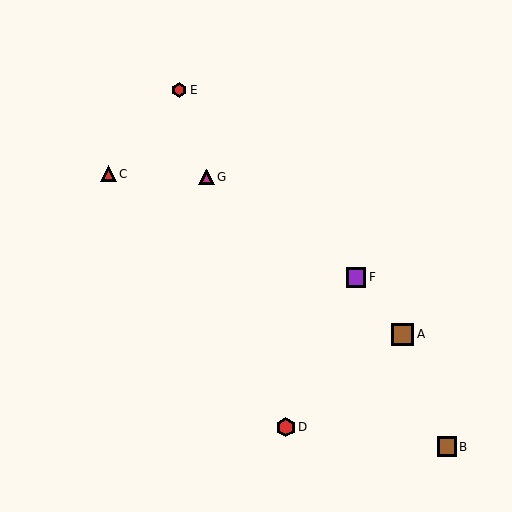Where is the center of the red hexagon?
The center of the red hexagon is at (286, 427).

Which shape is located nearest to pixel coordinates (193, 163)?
The magenta triangle (labeled G) at (207, 177) is nearest to that location.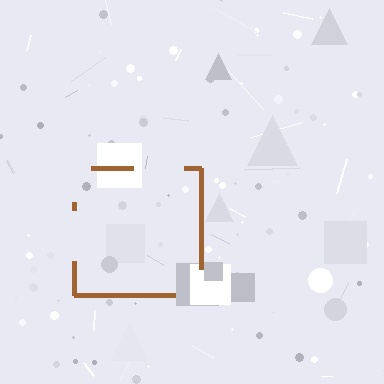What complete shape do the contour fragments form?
The contour fragments form a square.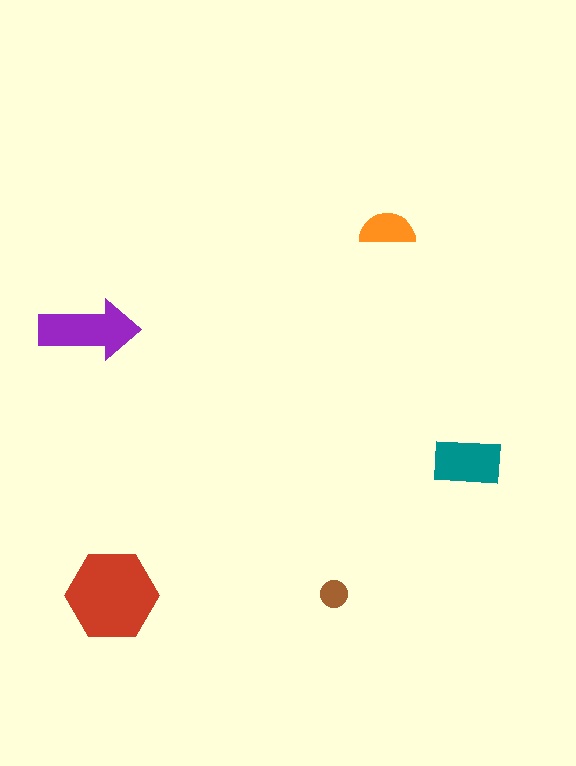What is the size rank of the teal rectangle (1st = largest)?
3rd.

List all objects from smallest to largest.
The brown circle, the orange semicircle, the teal rectangle, the purple arrow, the red hexagon.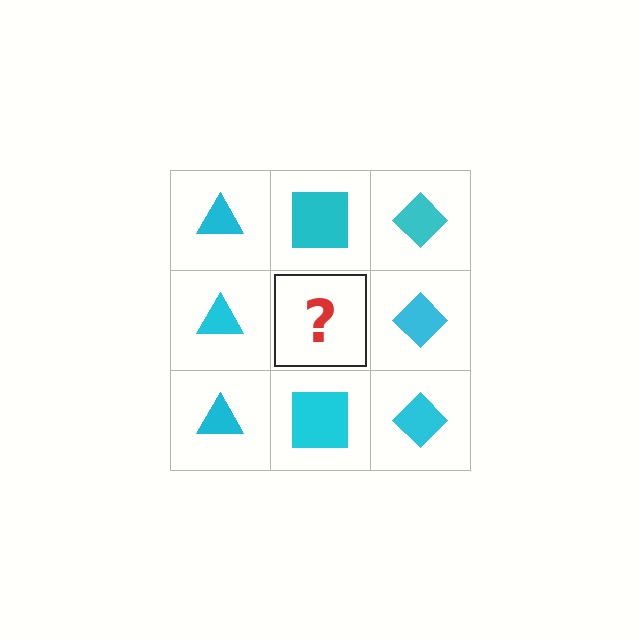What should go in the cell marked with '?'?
The missing cell should contain a cyan square.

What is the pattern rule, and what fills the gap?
The rule is that each column has a consistent shape. The gap should be filled with a cyan square.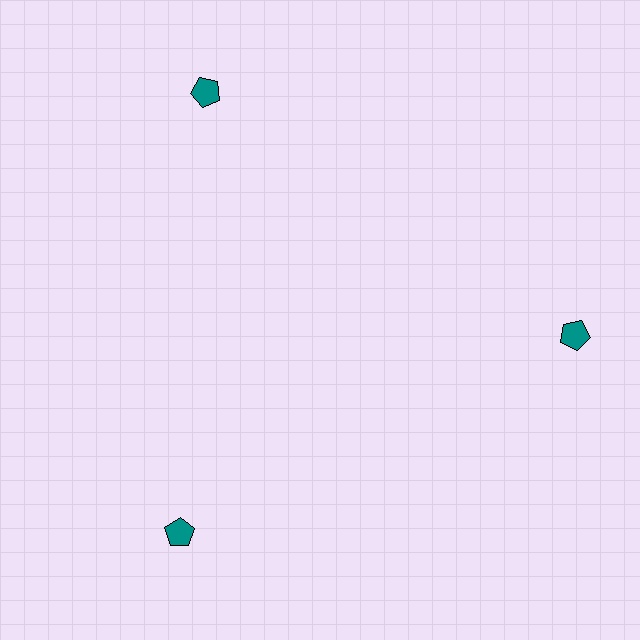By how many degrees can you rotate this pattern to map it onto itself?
The pattern maps onto itself every 120 degrees of rotation.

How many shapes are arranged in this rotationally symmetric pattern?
There are 3 shapes, arranged in 3 groups of 1.